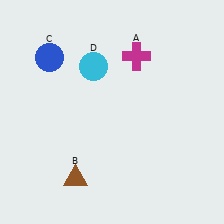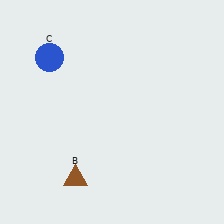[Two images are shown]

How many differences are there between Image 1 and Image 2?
There are 2 differences between the two images.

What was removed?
The cyan circle (D), the magenta cross (A) were removed in Image 2.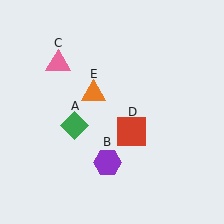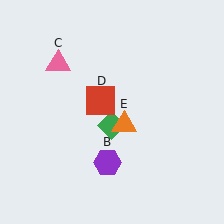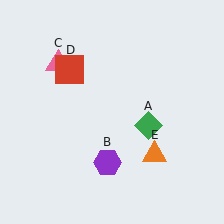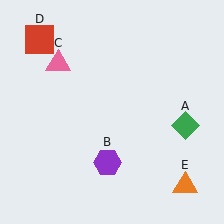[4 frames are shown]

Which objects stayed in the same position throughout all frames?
Purple hexagon (object B) and pink triangle (object C) remained stationary.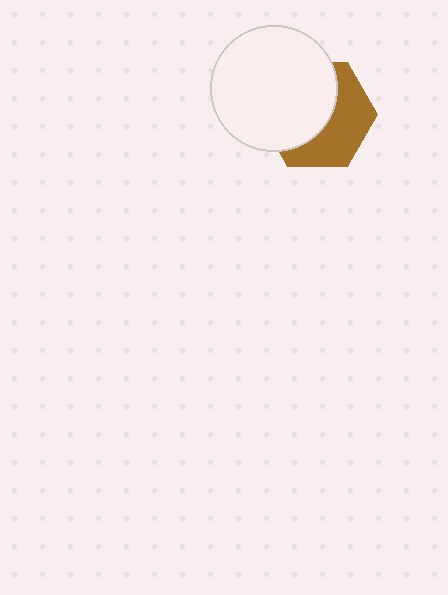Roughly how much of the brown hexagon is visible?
About half of it is visible (roughly 46%).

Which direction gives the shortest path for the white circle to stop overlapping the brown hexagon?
Moving toward the upper-left gives the shortest separation.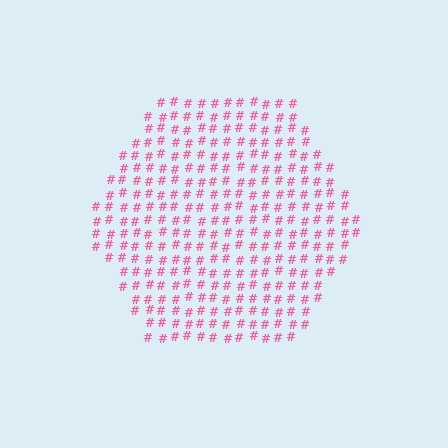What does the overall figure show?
The overall figure shows a hexagon.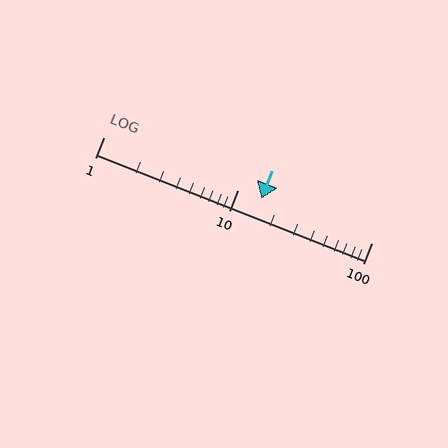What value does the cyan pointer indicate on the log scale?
The pointer indicates approximately 15.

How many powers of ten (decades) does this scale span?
The scale spans 2 decades, from 1 to 100.